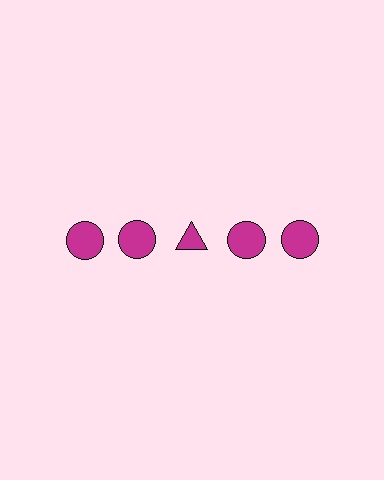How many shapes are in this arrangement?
There are 5 shapes arranged in a grid pattern.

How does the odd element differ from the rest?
It has a different shape: triangle instead of circle.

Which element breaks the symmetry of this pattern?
The magenta triangle in the top row, center column breaks the symmetry. All other shapes are magenta circles.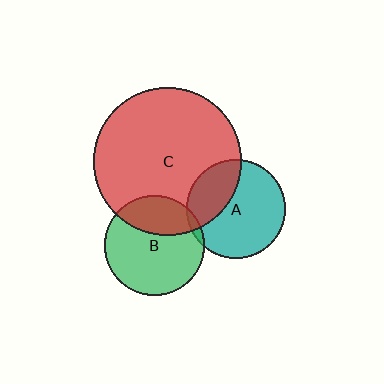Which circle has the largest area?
Circle C (red).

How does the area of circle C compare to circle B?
Approximately 2.2 times.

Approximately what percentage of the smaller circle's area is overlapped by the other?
Approximately 30%.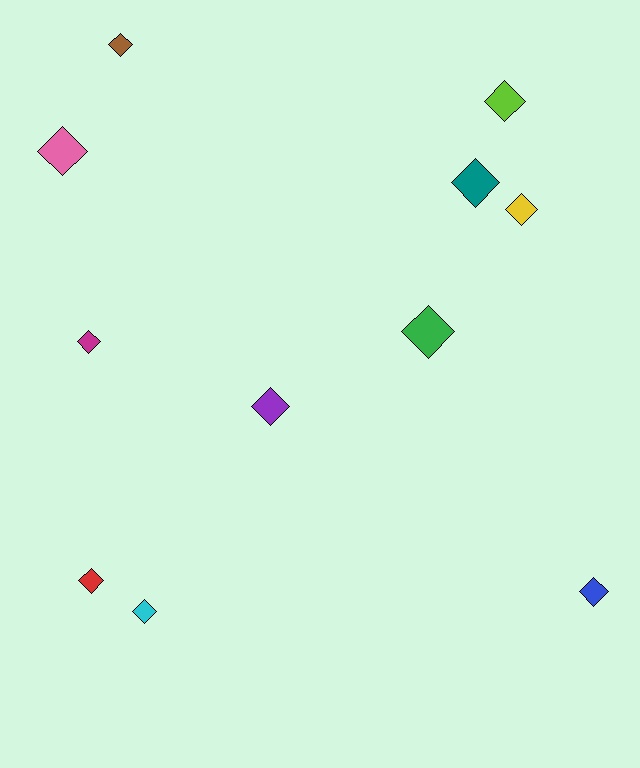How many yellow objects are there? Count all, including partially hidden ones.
There is 1 yellow object.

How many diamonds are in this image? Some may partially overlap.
There are 11 diamonds.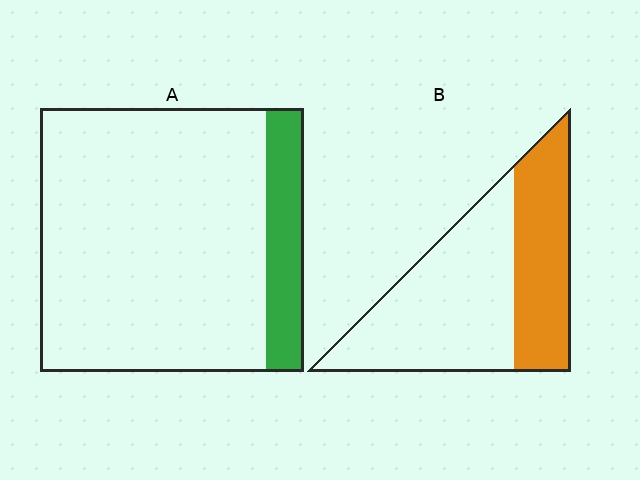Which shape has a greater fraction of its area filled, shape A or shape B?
Shape B.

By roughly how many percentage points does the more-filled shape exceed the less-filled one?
By roughly 25 percentage points (B over A).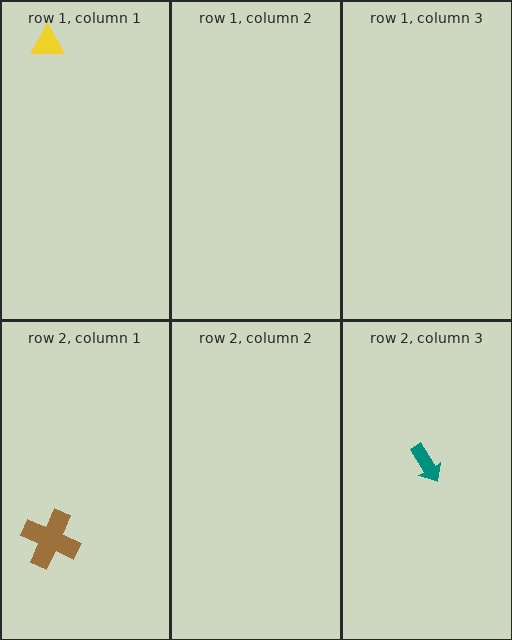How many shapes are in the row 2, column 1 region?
1.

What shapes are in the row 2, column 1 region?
The brown cross.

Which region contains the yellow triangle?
The row 1, column 1 region.